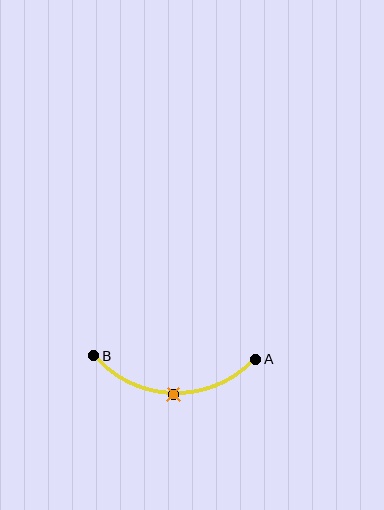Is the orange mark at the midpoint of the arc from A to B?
Yes. The orange mark lies on the arc at equal arc-length from both A and B — it is the arc midpoint.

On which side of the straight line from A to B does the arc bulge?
The arc bulges below the straight line connecting A and B.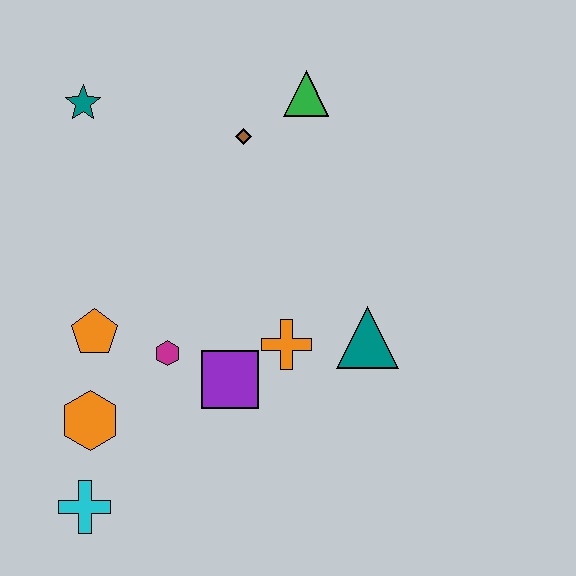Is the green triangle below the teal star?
No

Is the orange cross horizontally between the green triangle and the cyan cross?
Yes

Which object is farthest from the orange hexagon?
The green triangle is farthest from the orange hexagon.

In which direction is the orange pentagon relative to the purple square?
The orange pentagon is to the left of the purple square.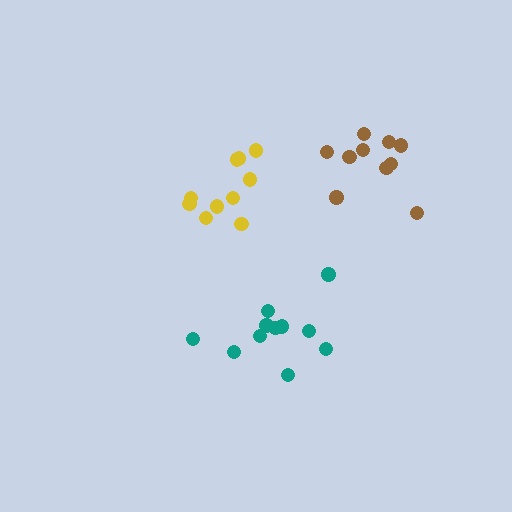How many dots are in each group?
Group 1: 10 dots, Group 2: 10 dots, Group 3: 11 dots (31 total).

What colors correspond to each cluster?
The clusters are colored: brown, yellow, teal.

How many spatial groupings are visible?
There are 3 spatial groupings.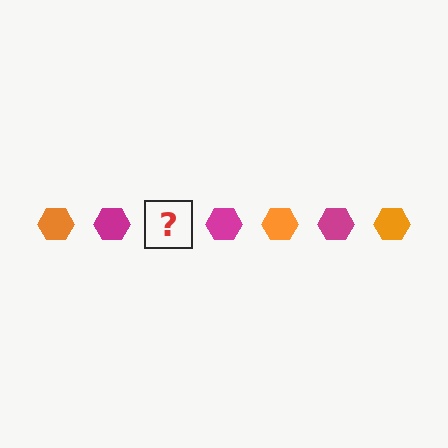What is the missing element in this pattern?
The missing element is an orange hexagon.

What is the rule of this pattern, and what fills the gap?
The rule is that the pattern cycles through orange, magenta hexagons. The gap should be filled with an orange hexagon.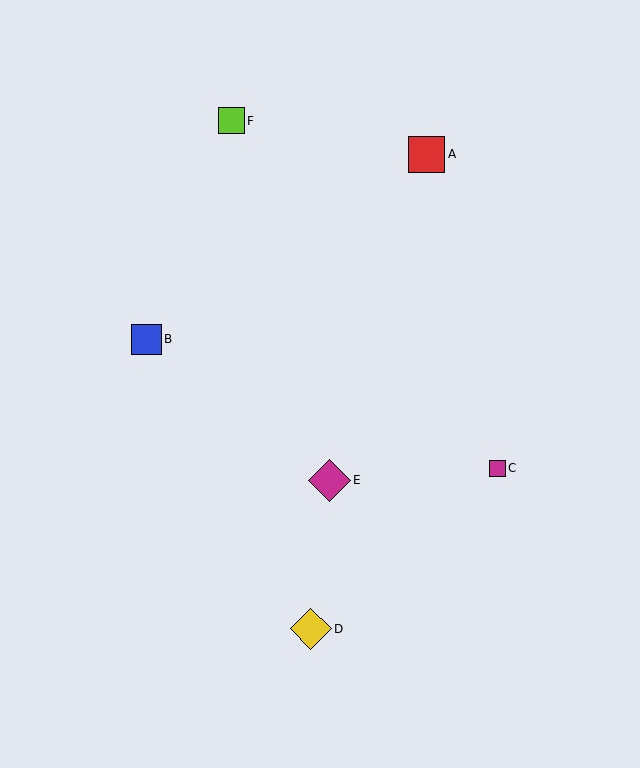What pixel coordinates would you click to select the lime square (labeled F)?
Click at (231, 121) to select the lime square F.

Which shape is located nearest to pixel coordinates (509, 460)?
The magenta square (labeled C) at (497, 468) is nearest to that location.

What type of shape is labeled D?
Shape D is a yellow diamond.